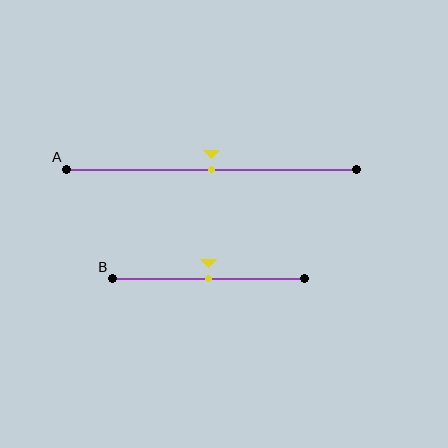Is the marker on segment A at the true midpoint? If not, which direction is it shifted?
Yes, the marker on segment A is at the true midpoint.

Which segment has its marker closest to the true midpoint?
Segment A has its marker closest to the true midpoint.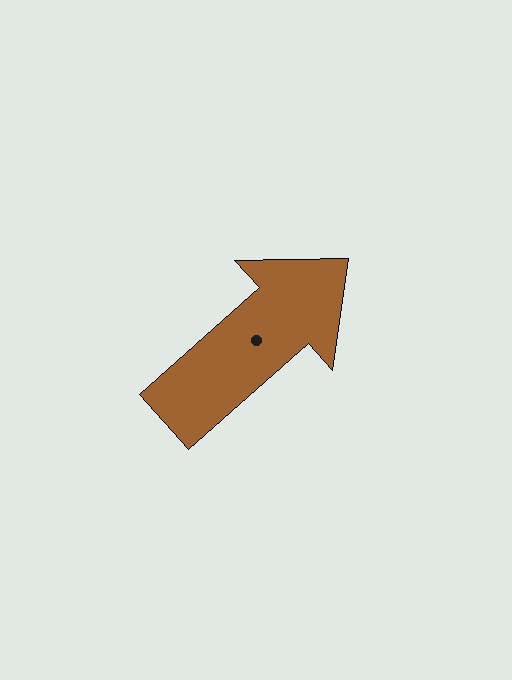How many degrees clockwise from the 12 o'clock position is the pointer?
Approximately 48 degrees.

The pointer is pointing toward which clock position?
Roughly 2 o'clock.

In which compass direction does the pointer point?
Northeast.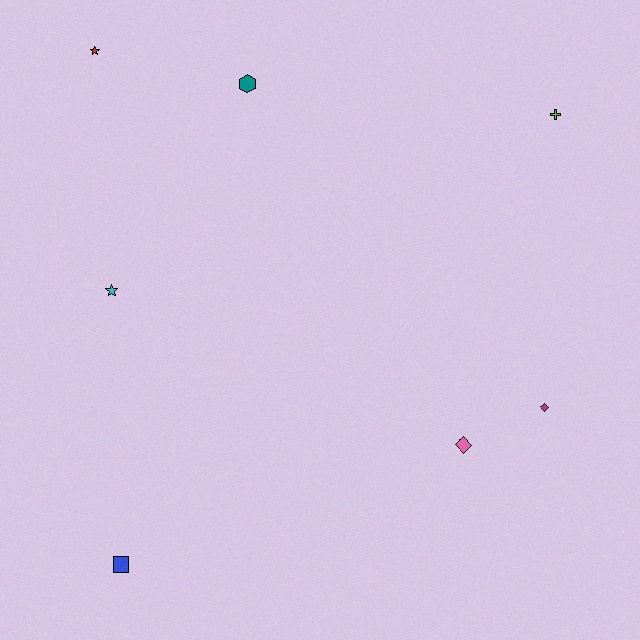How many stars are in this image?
There are 2 stars.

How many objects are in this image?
There are 7 objects.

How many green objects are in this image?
There are no green objects.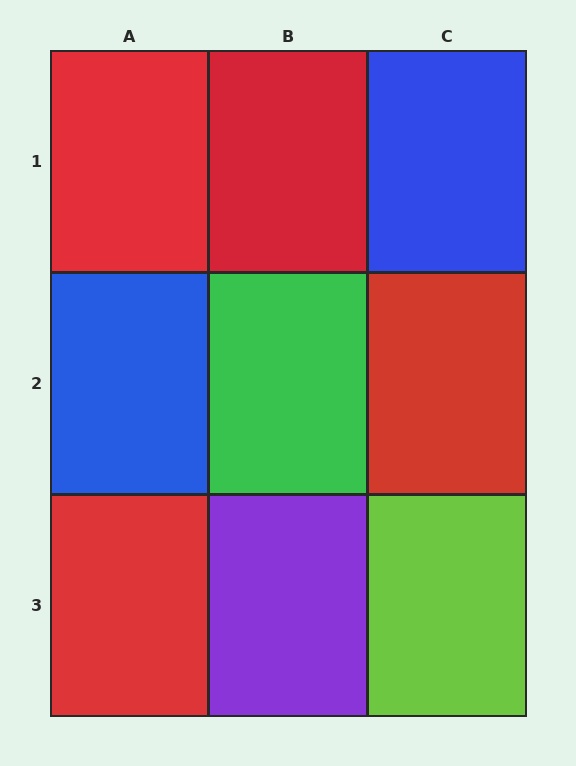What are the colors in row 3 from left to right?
Red, purple, lime.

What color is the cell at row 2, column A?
Blue.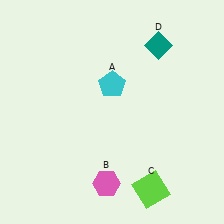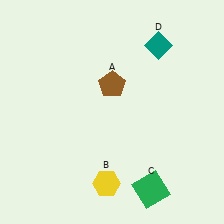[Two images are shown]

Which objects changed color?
A changed from cyan to brown. B changed from pink to yellow. C changed from lime to green.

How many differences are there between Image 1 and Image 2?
There are 3 differences between the two images.